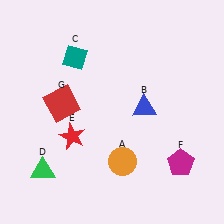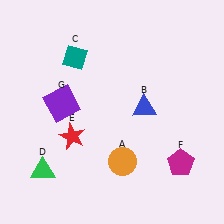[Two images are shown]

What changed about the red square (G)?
In Image 1, G is red. In Image 2, it changed to purple.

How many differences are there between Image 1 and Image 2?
There is 1 difference between the two images.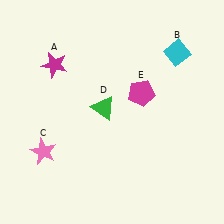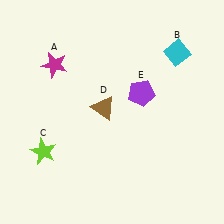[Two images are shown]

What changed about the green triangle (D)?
In Image 1, D is green. In Image 2, it changed to brown.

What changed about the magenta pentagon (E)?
In Image 1, E is magenta. In Image 2, it changed to purple.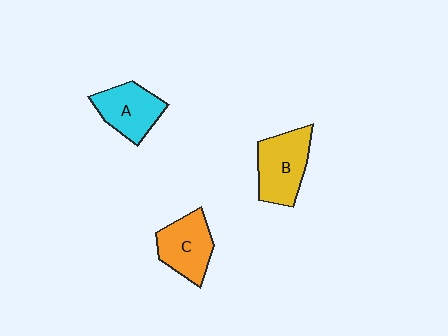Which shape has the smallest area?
Shape A (cyan).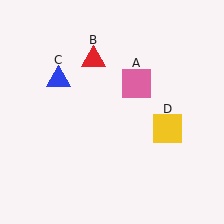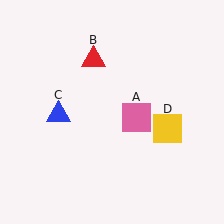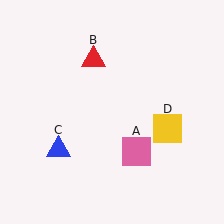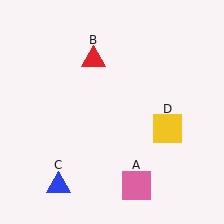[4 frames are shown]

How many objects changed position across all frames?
2 objects changed position: pink square (object A), blue triangle (object C).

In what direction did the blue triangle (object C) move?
The blue triangle (object C) moved down.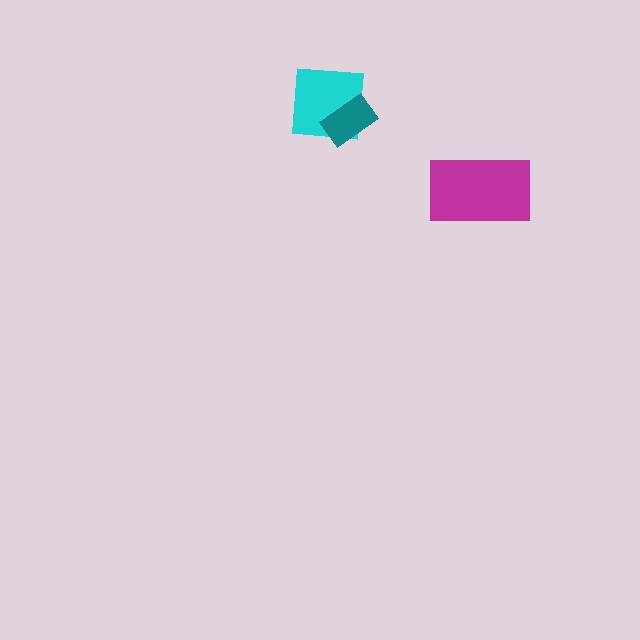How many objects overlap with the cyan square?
1 object overlaps with the cyan square.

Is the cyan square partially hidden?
Yes, it is partially covered by another shape.